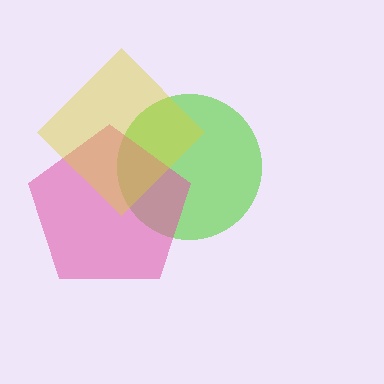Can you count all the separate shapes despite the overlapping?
Yes, there are 3 separate shapes.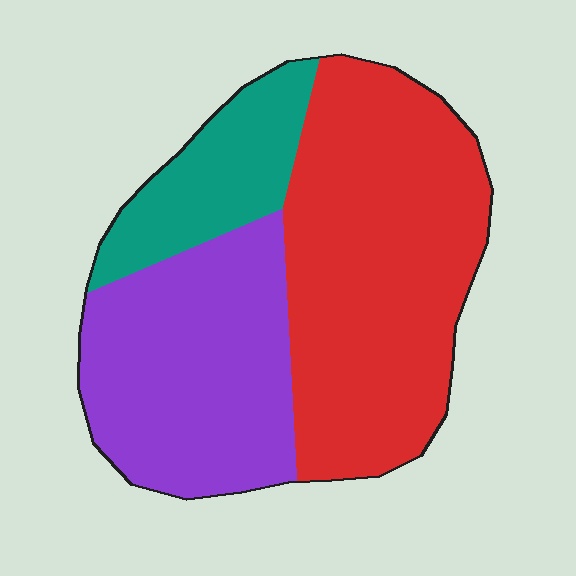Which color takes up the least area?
Teal, at roughly 15%.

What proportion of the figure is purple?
Purple takes up between a quarter and a half of the figure.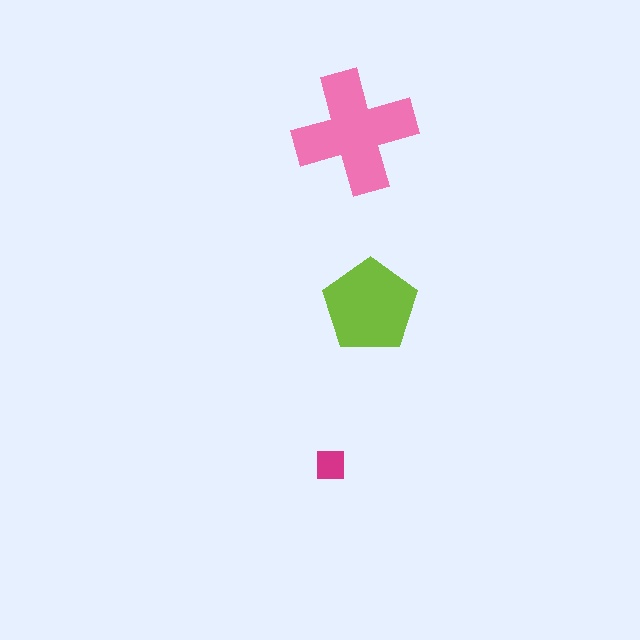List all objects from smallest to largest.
The magenta square, the lime pentagon, the pink cross.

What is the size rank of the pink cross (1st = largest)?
1st.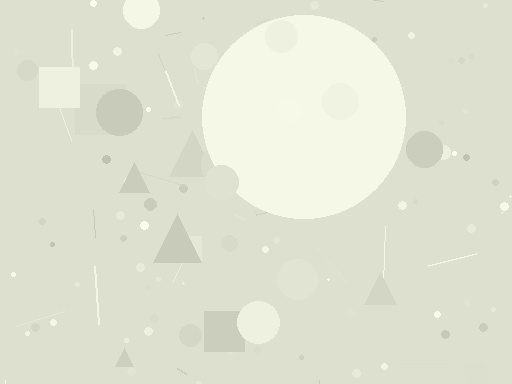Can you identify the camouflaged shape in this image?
The camouflaged shape is a circle.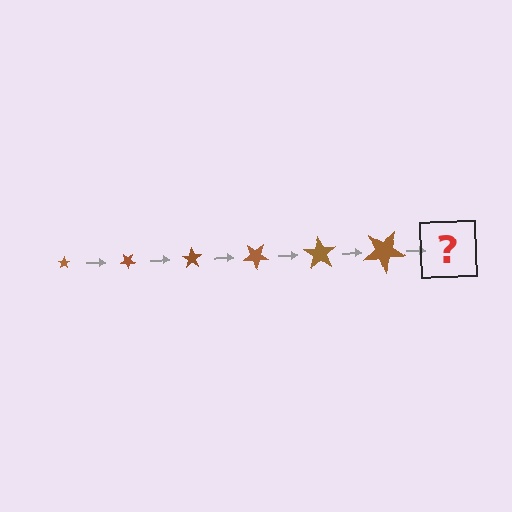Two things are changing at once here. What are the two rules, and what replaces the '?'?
The two rules are that the star grows larger each step and it rotates 35 degrees each step. The '?' should be a star, larger than the previous one and rotated 210 degrees from the start.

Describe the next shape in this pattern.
It should be a star, larger than the previous one and rotated 210 degrees from the start.